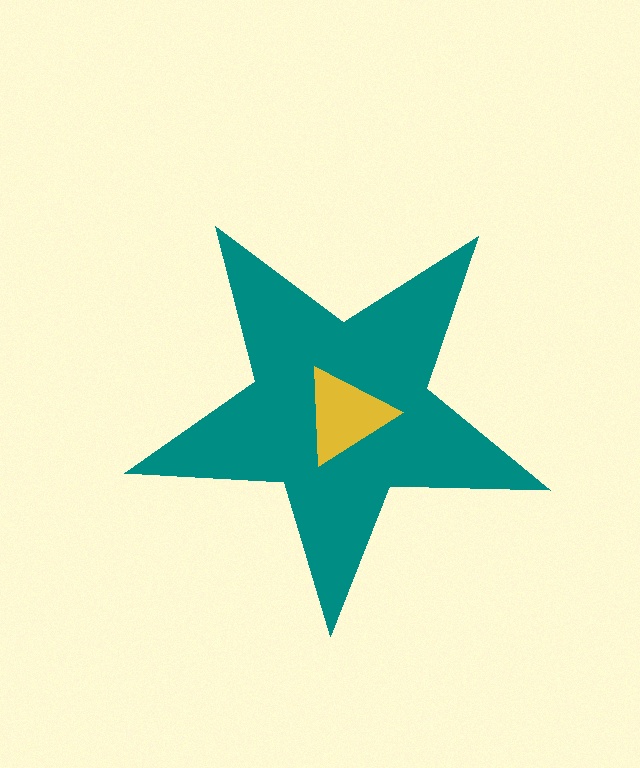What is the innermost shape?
The yellow triangle.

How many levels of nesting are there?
2.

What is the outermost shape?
The teal star.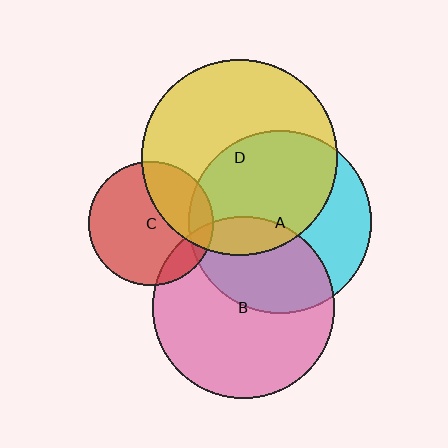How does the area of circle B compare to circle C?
Approximately 2.1 times.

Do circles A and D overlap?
Yes.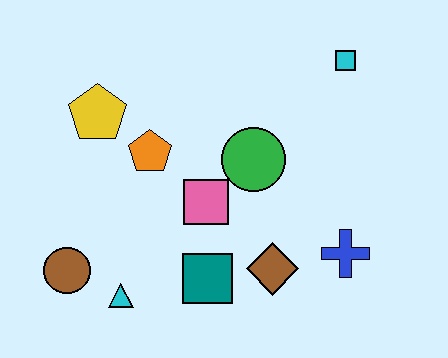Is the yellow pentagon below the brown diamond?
No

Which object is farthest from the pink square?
The cyan square is farthest from the pink square.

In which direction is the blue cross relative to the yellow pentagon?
The blue cross is to the right of the yellow pentagon.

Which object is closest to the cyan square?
The green circle is closest to the cyan square.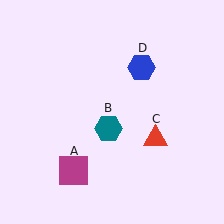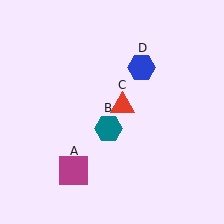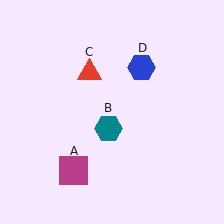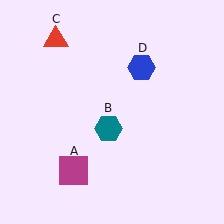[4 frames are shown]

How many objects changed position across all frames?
1 object changed position: red triangle (object C).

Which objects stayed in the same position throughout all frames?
Magenta square (object A) and teal hexagon (object B) and blue hexagon (object D) remained stationary.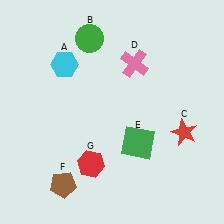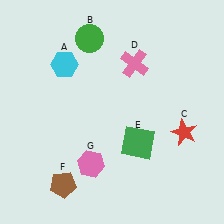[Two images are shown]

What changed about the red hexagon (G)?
In Image 1, G is red. In Image 2, it changed to pink.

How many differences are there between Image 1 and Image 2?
There is 1 difference between the two images.